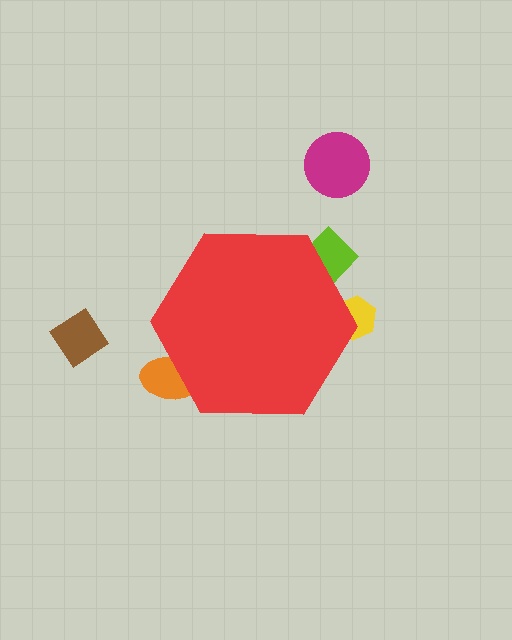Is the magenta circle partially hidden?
No, the magenta circle is fully visible.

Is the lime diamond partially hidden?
Yes, the lime diamond is partially hidden behind the red hexagon.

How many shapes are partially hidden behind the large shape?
3 shapes are partially hidden.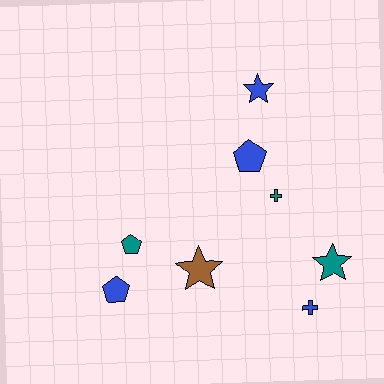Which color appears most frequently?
Blue, with 4 objects.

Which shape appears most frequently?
Pentagon, with 3 objects.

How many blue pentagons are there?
There are 2 blue pentagons.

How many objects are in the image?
There are 8 objects.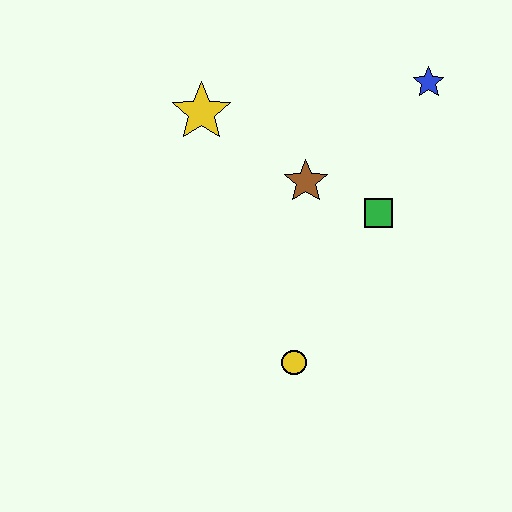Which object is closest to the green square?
The brown star is closest to the green square.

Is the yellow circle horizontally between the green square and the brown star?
No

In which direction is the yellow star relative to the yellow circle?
The yellow star is above the yellow circle.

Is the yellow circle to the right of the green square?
No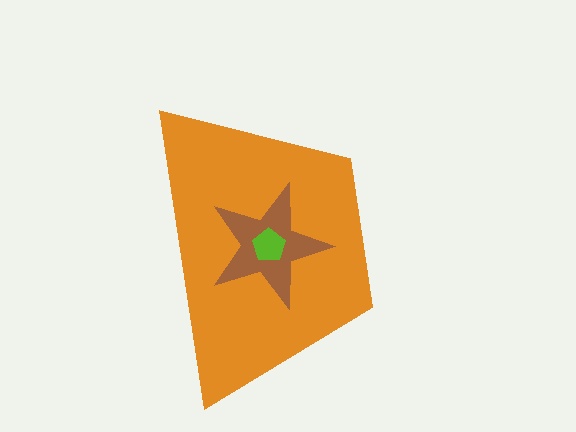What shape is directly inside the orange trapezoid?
The brown star.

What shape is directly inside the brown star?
The lime pentagon.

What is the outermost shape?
The orange trapezoid.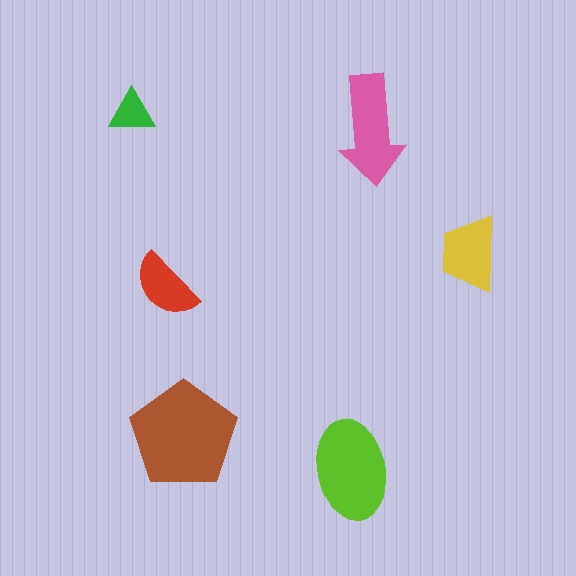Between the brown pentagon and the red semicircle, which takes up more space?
The brown pentagon.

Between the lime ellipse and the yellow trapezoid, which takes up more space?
The lime ellipse.